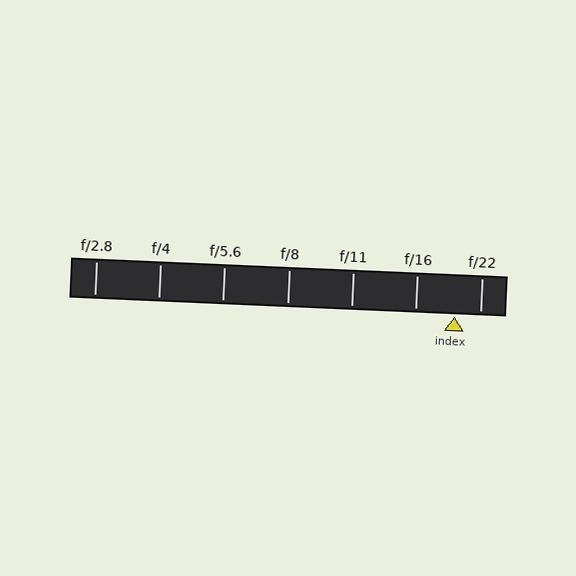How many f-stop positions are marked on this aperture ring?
There are 7 f-stop positions marked.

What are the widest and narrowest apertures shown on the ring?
The widest aperture shown is f/2.8 and the narrowest is f/22.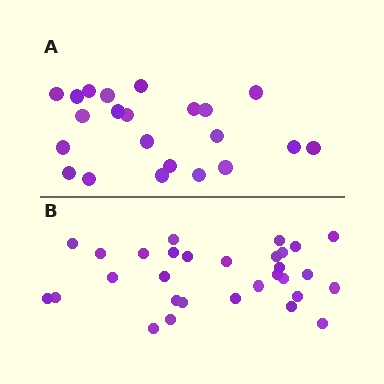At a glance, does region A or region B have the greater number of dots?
Region B (the bottom region) has more dots.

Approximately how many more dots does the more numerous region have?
Region B has roughly 8 or so more dots than region A.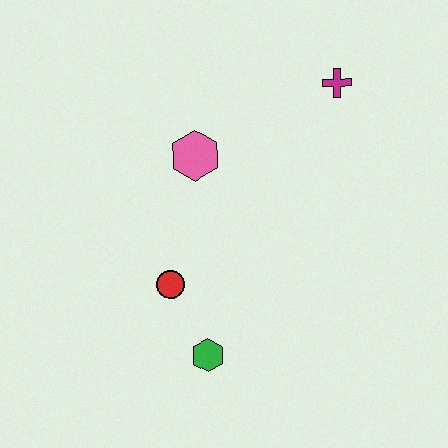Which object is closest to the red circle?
The green hexagon is closest to the red circle.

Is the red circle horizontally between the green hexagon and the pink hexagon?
No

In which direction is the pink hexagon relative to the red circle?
The pink hexagon is above the red circle.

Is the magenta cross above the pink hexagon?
Yes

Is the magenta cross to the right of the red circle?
Yes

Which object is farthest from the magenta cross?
The green hexagon is farthest from the magenta cross.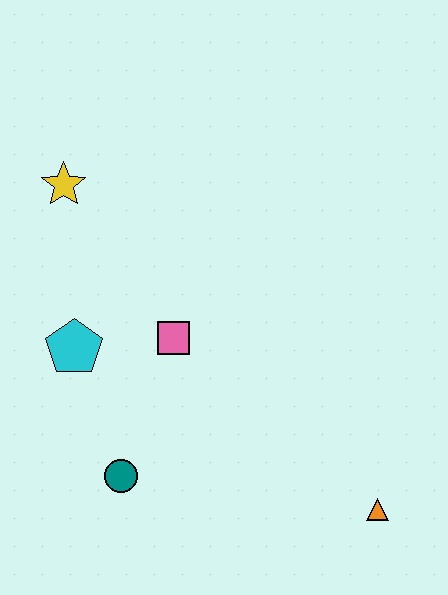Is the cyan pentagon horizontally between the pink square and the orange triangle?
No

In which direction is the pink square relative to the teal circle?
The pink square is above the teal circle.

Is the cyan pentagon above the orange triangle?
Yes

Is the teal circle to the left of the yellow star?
No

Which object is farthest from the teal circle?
The yellow star is farthest from the teal circle.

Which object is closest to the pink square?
The cyan pentagon is closest to the pink square.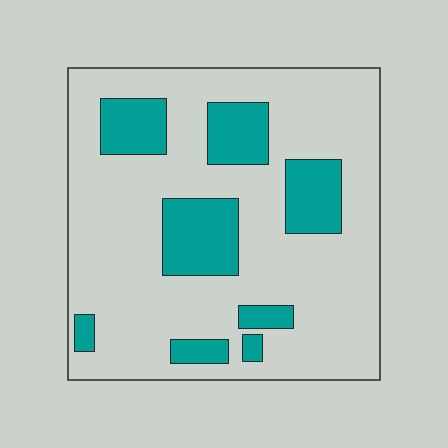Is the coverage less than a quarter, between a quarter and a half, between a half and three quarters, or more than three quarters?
Less than a quarter.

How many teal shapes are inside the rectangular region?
8.